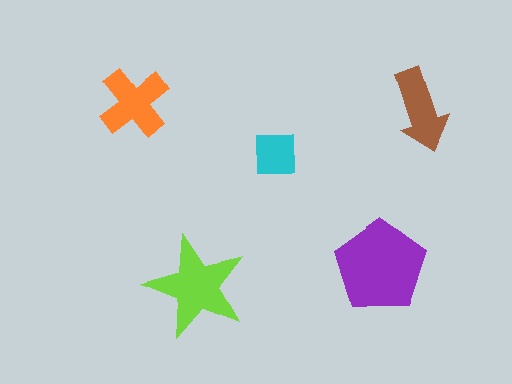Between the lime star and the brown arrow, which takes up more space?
The lime star.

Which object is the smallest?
The cyan square.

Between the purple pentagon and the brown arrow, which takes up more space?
The purple pentagon.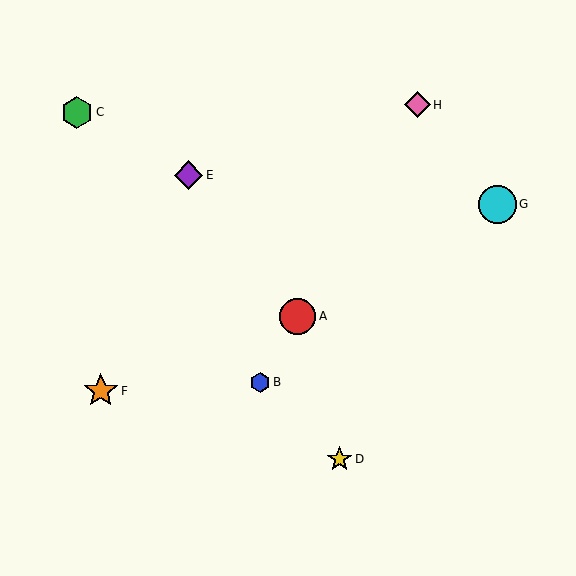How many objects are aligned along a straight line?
3 objects (A, B, H) are aligned along a straight line.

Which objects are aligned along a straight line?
Objects A, B, H are aligned along a straight line.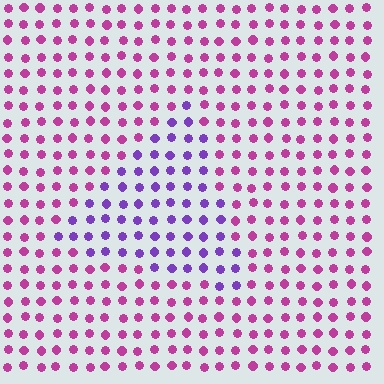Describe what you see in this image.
The image is filled with small magenta elements in a uniform arrangement. A triangle-shaped region is visible where the elements are tinted to a slightly different hue, forming a subtle color boundary.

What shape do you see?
I see a triangle.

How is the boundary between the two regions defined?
The boundary is defined purely by a slight shift in hue (about 46 degrees). Spacing, size, and orientation are identical on both sides.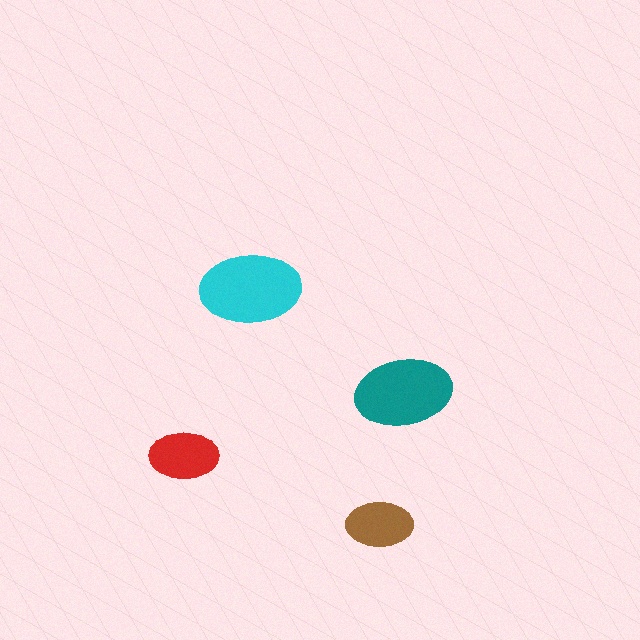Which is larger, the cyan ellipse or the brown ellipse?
The cyan one.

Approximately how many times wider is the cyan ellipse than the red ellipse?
About 1.5 times wider.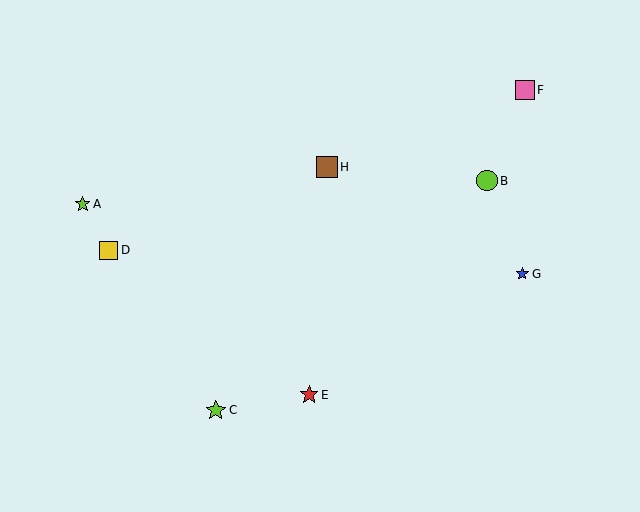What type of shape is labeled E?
Shape E is a red star.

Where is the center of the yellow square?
The center of the yellow square is at (109, 250).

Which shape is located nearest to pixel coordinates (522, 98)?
The pink square (labeled F) at (525, 90) is nearest to that location.